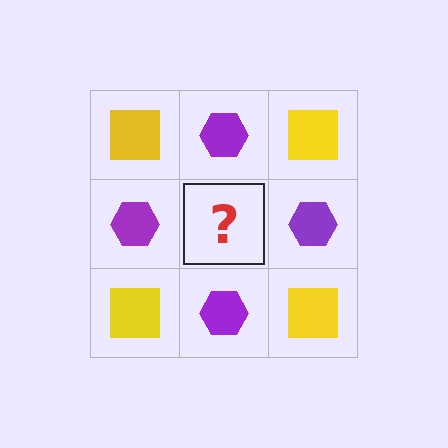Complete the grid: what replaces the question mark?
The question mark should be replaced with a yellow square.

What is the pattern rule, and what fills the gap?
The rule is that it alternates yellow square and purple hexagon in a checkerboard pattern. The gap should be filled with a yellow square.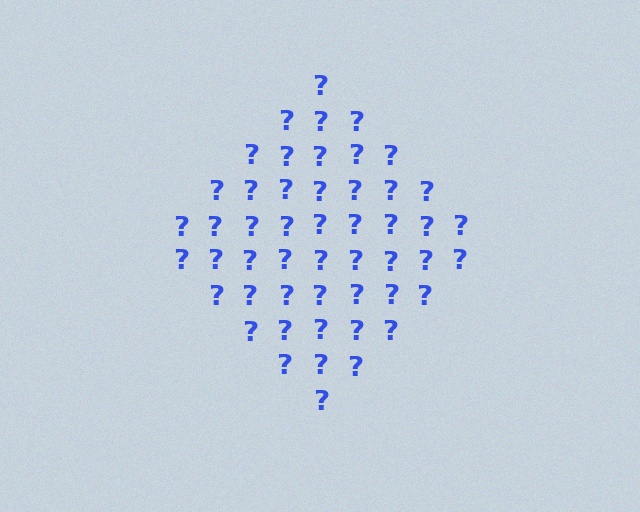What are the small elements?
The small elements are question marks.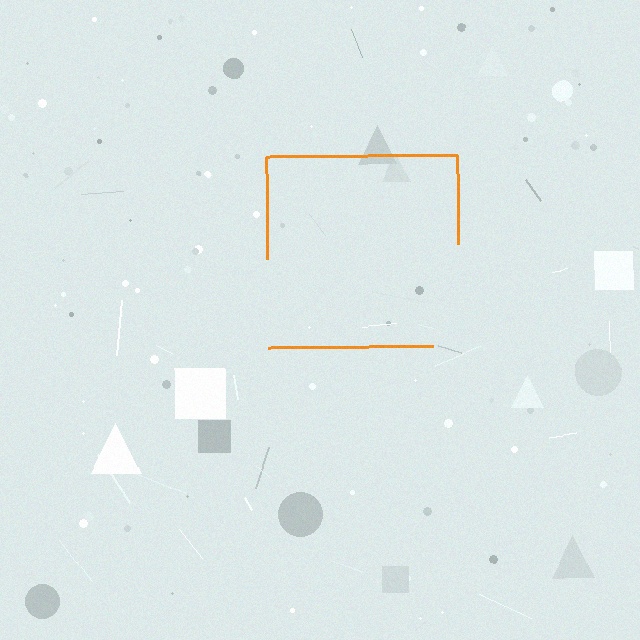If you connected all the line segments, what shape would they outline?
They would outline a square.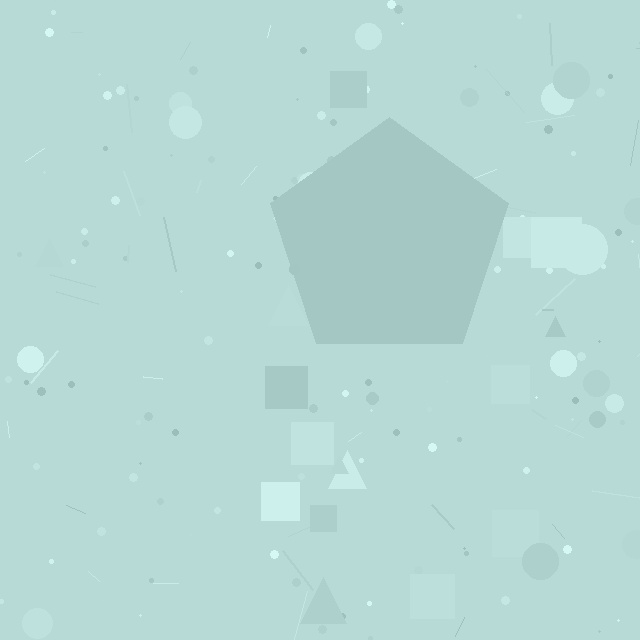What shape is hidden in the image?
A pentagon is hidden in the image.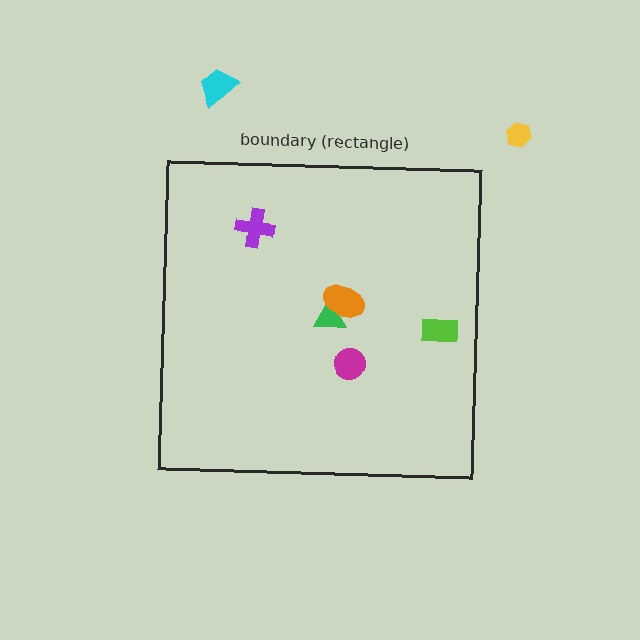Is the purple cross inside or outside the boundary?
Inside.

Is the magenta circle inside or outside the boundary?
Inside.